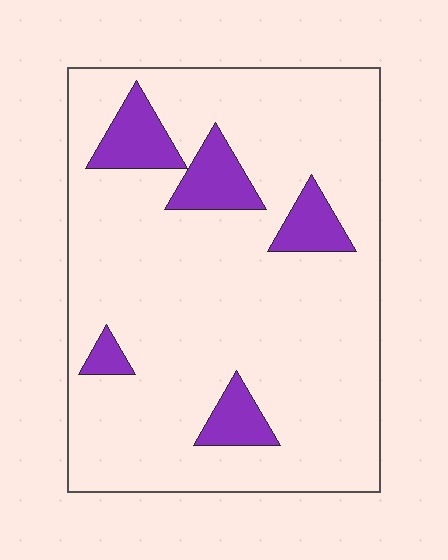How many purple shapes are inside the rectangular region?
5.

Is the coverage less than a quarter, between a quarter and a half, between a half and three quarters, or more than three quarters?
Less than a quarter.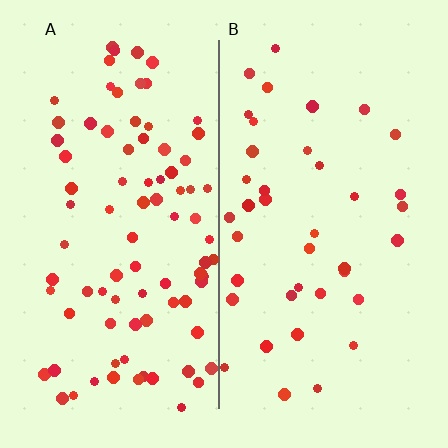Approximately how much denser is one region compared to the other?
Approximately 2.2× — region A over region B.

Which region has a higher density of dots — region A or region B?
A (the left).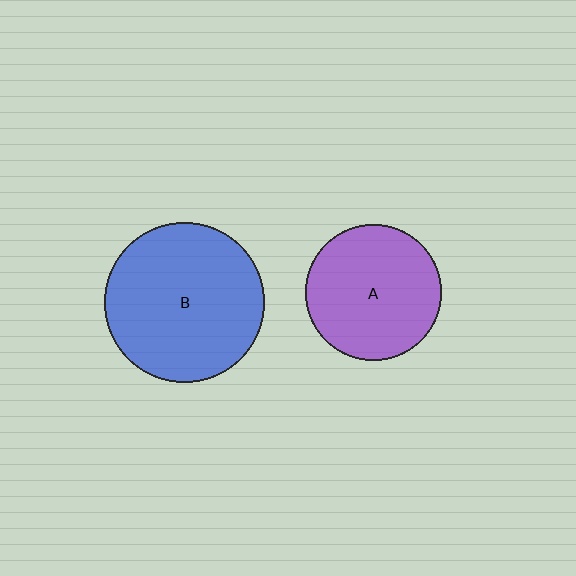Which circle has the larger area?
Circle B (blue).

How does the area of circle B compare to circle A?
Approximately 1.4 times.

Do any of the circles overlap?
No, none of the circles overlap.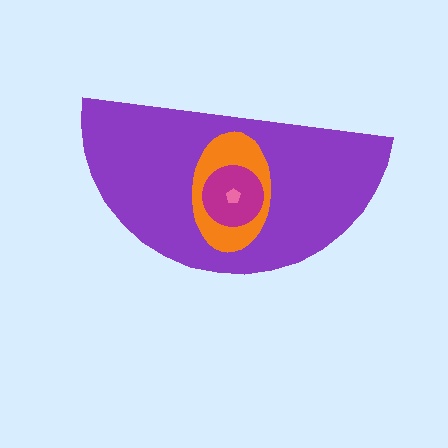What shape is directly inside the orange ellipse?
The magenta circle.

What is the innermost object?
The pink pentagon.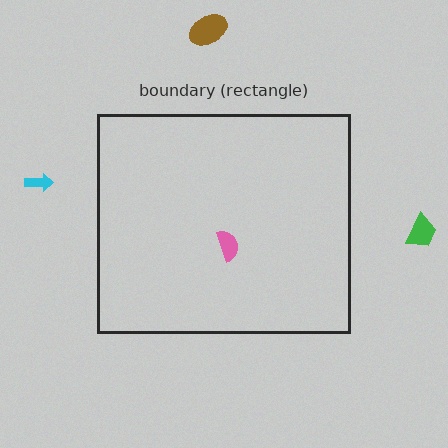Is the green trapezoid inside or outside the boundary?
Outside.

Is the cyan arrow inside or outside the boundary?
Outside.